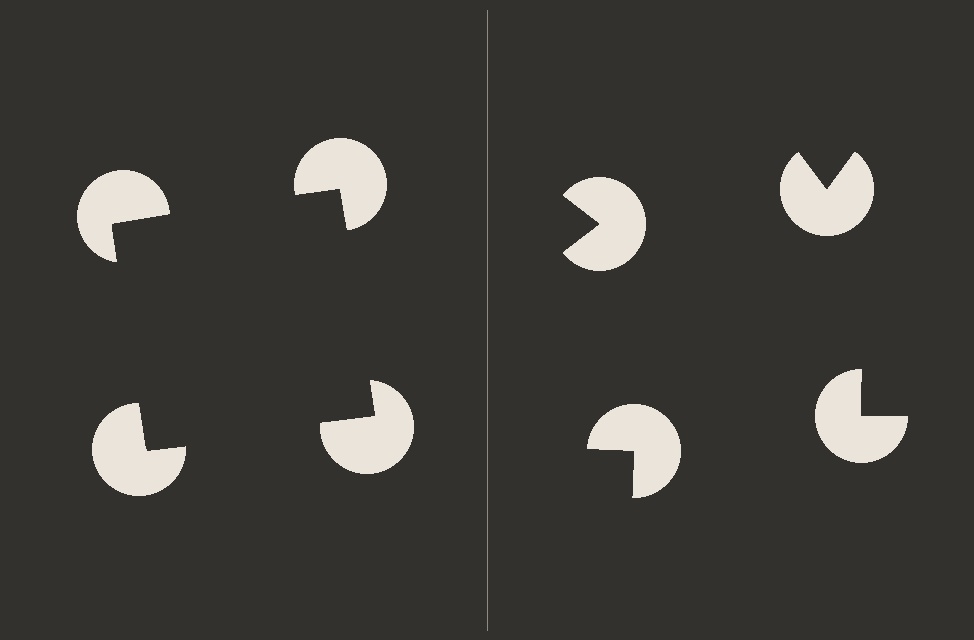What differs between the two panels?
The pac-man discs are positioned identically on both sides; only the wedge orientations differ. On the left they align to a square; on the right they are misaligned.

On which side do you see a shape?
An illusory square appears on the left side. On the right side the wedge cuts are rotated, so no coherent shape forms.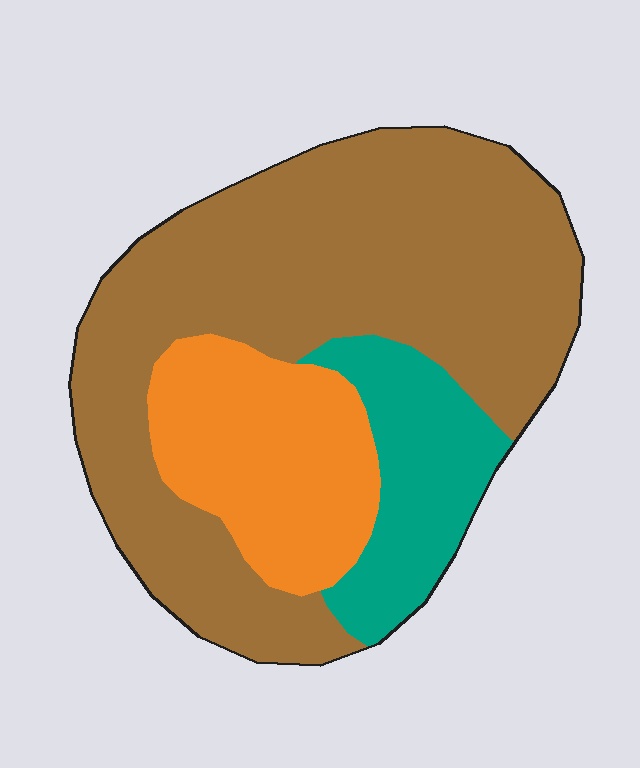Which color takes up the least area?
Teal, at roughly 15%.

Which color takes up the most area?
Brown, at roughly 65%.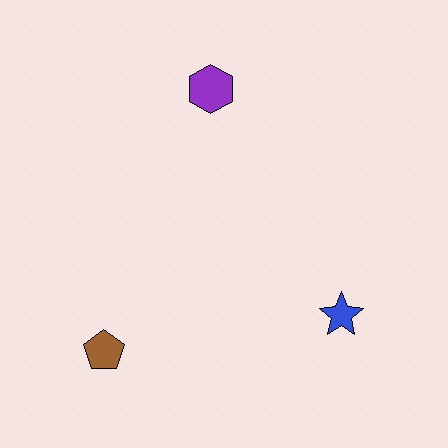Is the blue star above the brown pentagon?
Yes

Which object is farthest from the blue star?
The purple hexagon is farthest from the blue star.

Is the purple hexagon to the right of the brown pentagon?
Yes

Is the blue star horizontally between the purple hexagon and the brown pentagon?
No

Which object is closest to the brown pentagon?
The blue star is closest to the brown pentagon.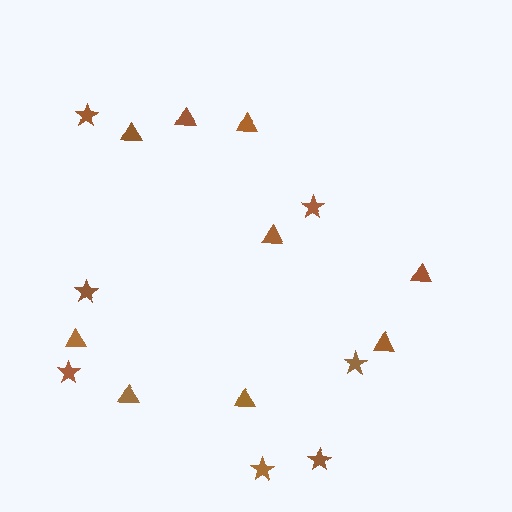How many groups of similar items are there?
There are 2 groups: one group of triangles (9) and one group of stars (7).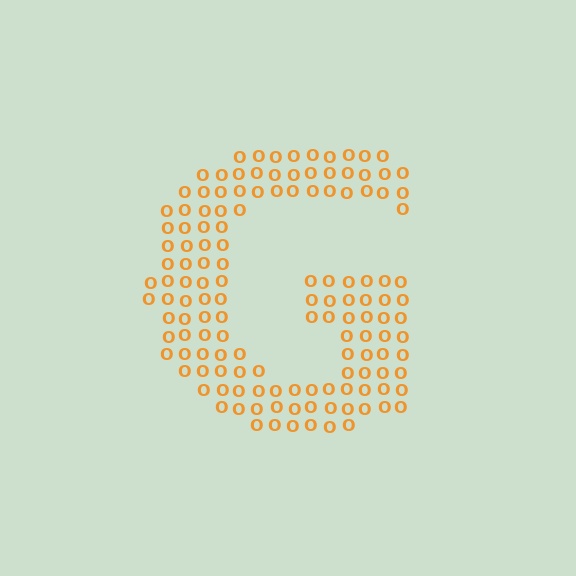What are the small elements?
The small elements are letter O's.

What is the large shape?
The large shape is the letter G.